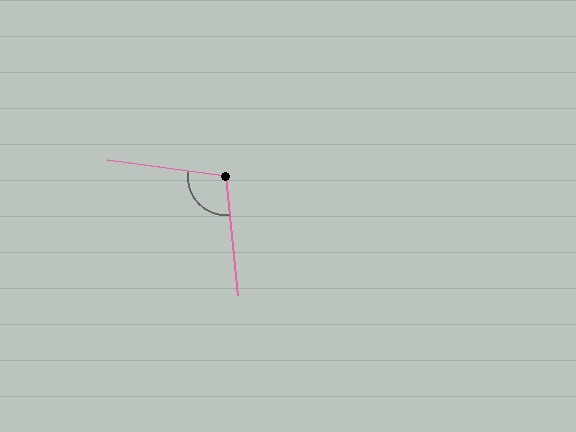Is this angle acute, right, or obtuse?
It is obtuse.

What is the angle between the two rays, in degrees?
Approximately 104 degrees.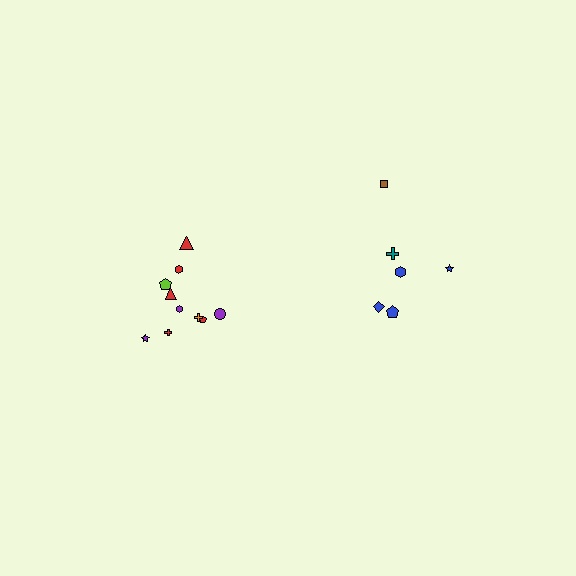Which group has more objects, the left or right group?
The left group.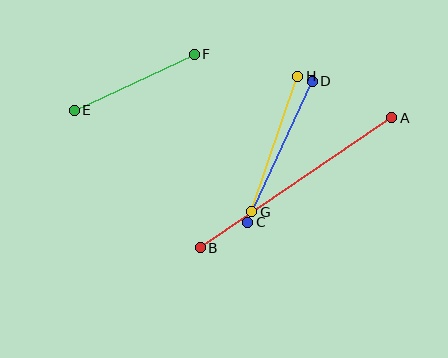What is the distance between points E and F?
The distance is approximately 133 pixels.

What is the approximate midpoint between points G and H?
The midpoint is at approximately (275, 144) pixels.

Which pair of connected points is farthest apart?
Points A and B are farthest apart.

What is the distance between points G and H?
The distance is approximately 143 pixels.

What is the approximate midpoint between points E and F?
The midpoint is at approximately (134, 82) pixels.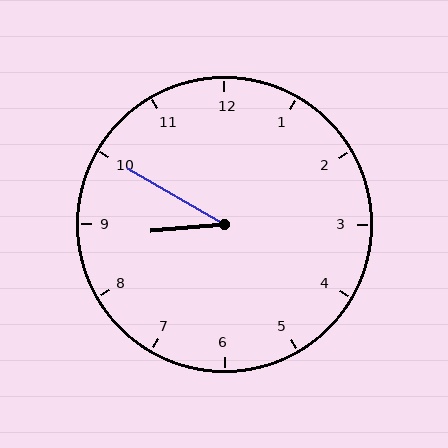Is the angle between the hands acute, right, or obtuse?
It is acute.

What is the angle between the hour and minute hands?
Approximately 35 degrees.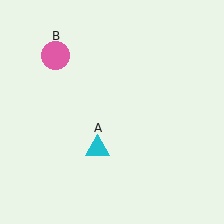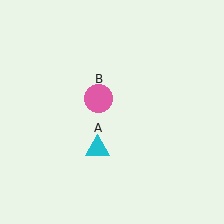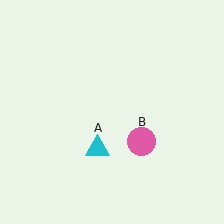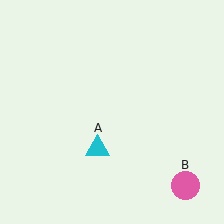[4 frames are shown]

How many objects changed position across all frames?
1 object changed position: pink circle (object B).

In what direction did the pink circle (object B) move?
The pink circle (object B) moved down and to the right.